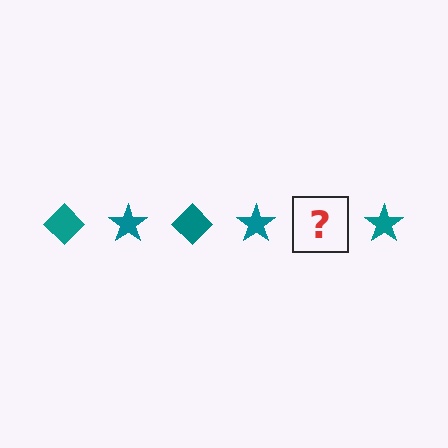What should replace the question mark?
The question mark should be replaced with a teal diamond.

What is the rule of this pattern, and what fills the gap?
The rule is that the pattern cycles through diamond, star shapes in teal. The gap should be filled with a teal diamond.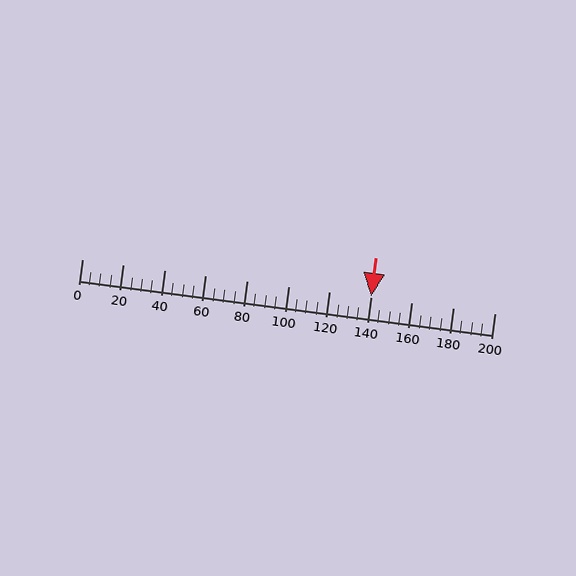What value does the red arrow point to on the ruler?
The red arrow points to approximately 140.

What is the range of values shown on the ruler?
The ruler shows values from 0 to 200.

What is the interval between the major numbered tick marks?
The major tick marks are spaced 20 units apart.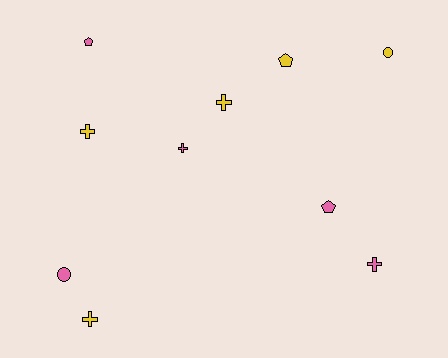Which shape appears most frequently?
Cross, with 5 objects.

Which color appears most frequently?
Yellow, with 5 objects.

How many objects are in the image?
There are 10 objects.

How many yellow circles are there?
There is 1 yellow circle.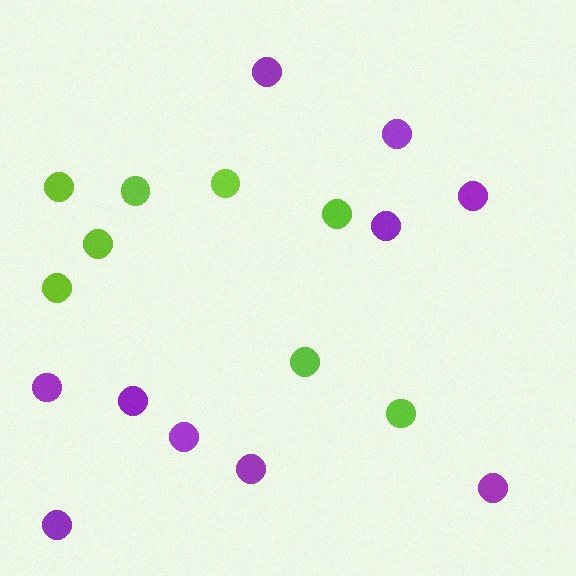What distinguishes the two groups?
There are 2 groups: one group of purple circles (10) and one group of lime circles (8).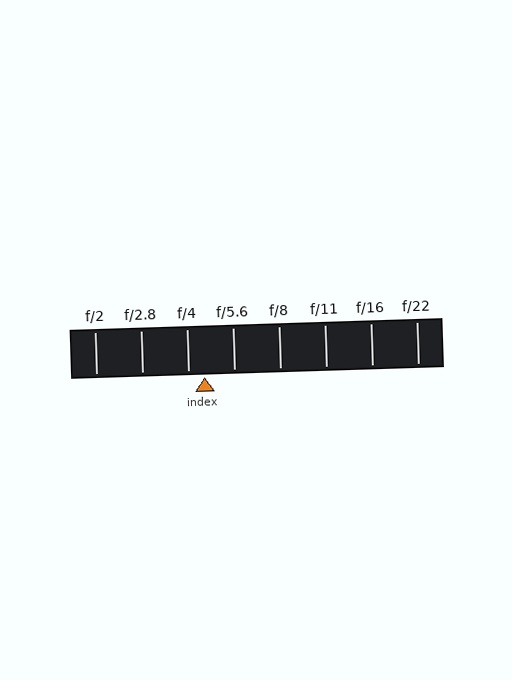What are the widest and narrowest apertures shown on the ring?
The widest aperture shown is f/2 and the narrowest is f/22.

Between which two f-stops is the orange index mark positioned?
The index mark is between f/4 and f/5.6.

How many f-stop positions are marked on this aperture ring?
There are 8 f-stop positions marked.